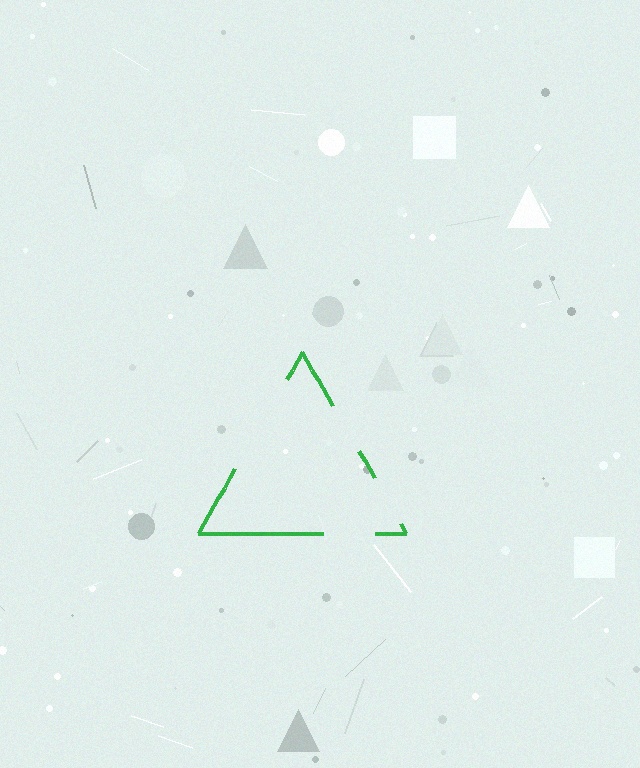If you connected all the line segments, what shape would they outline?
They would outline a triangle.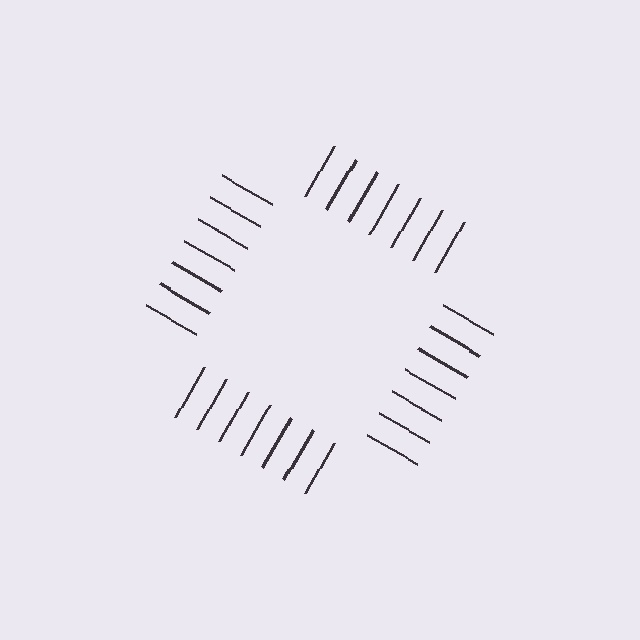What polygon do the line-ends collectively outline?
An illusory square — the line segments terminate on its edges but no continuous stroke is drawn.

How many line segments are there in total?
28 — 7 along each of the 4 edges.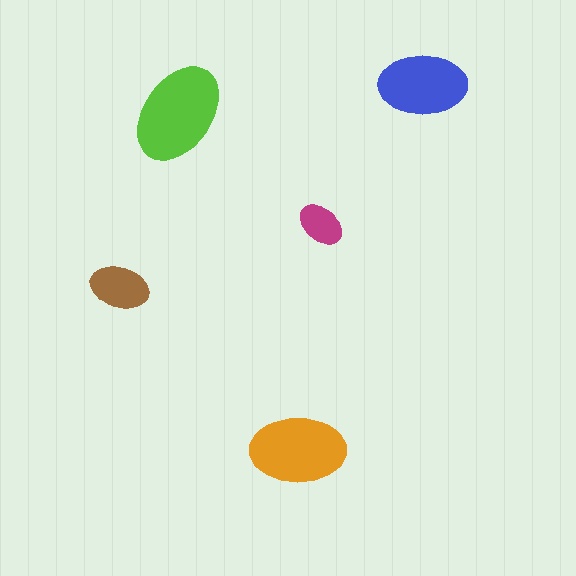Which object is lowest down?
The orange ellipse is bottommost.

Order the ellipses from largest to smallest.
the lime one, the orange one, the blue one, the brown one, the magenta one.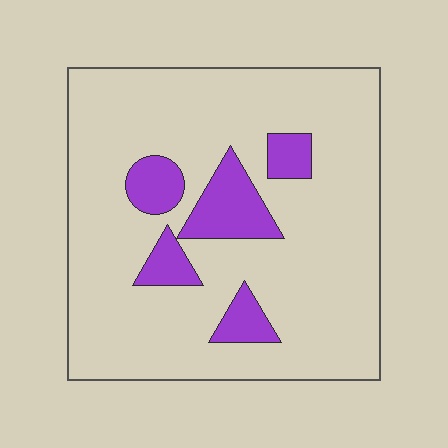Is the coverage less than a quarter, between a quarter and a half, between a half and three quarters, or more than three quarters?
Less than a quarter.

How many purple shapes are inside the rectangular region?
5.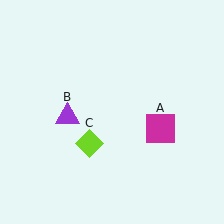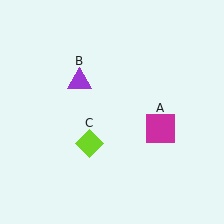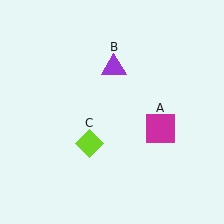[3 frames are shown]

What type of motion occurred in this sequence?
The purple triangle (object B) rotated clockwise around the center of the scene.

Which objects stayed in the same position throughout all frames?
Magenta square (object A) and lime diamond (object C) remained stationary.